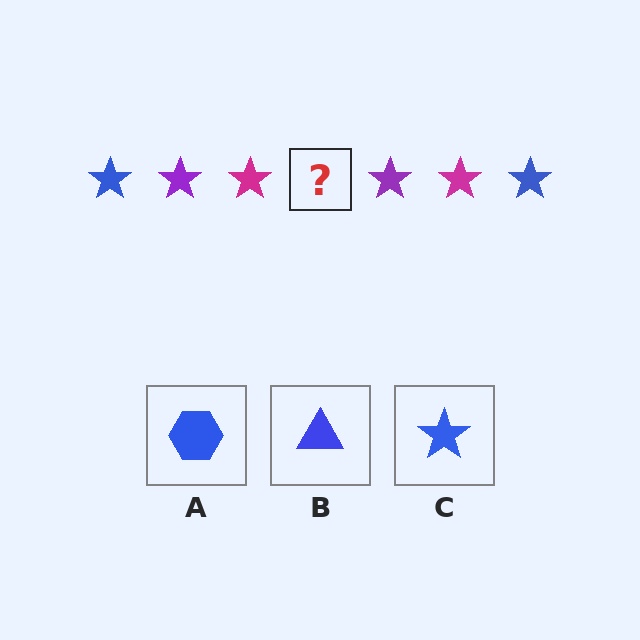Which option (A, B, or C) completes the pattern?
C.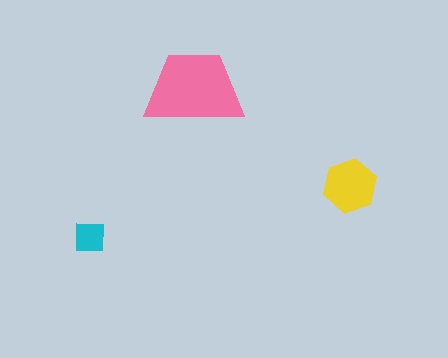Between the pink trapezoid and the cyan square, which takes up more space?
The pink trapezoid.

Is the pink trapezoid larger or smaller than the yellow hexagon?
Larger.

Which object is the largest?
The pink trapezoid.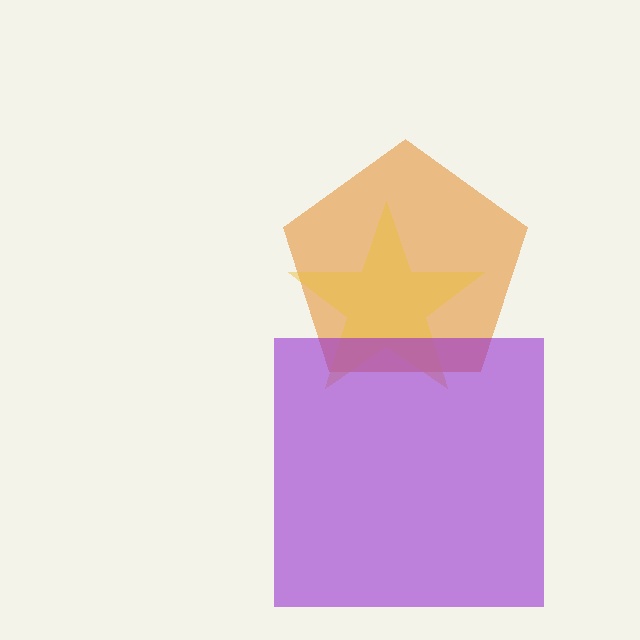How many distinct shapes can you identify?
There are 3 distinct shapes: an orange pentagon, a yellow star, a purple square.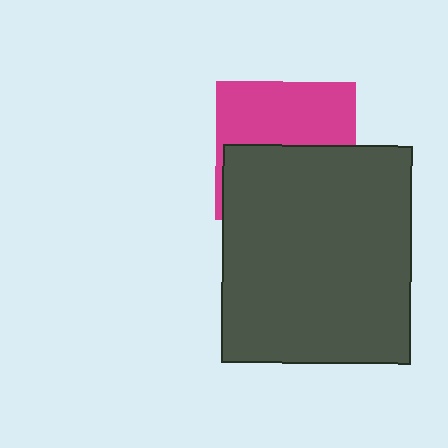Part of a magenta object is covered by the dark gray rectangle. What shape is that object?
It is a square.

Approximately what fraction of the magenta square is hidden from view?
Roughly 53% of the magenta square is hidden behind the dark gray rectangle.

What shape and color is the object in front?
The object in front is a dark gray rectangle.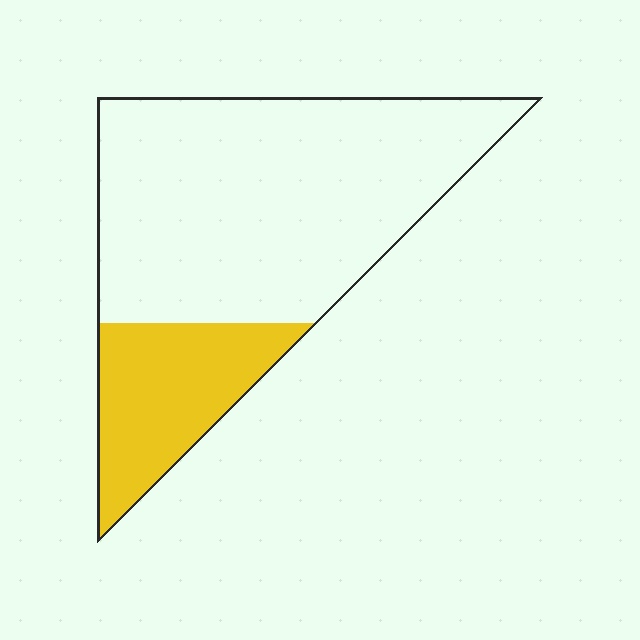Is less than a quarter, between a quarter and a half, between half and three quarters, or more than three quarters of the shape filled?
Less than a quarter.